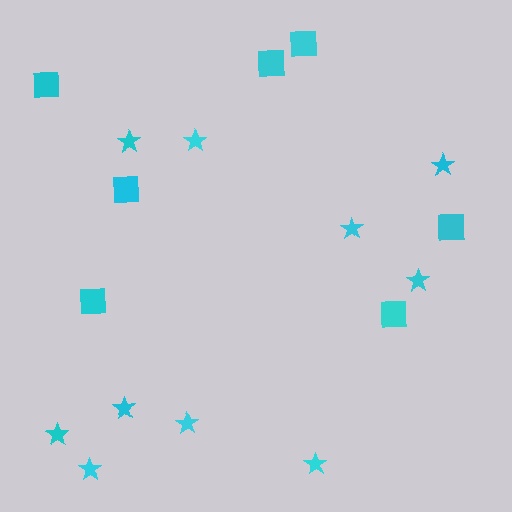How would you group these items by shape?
There are 2 groups: one group of stars (10) and one group of squares (7).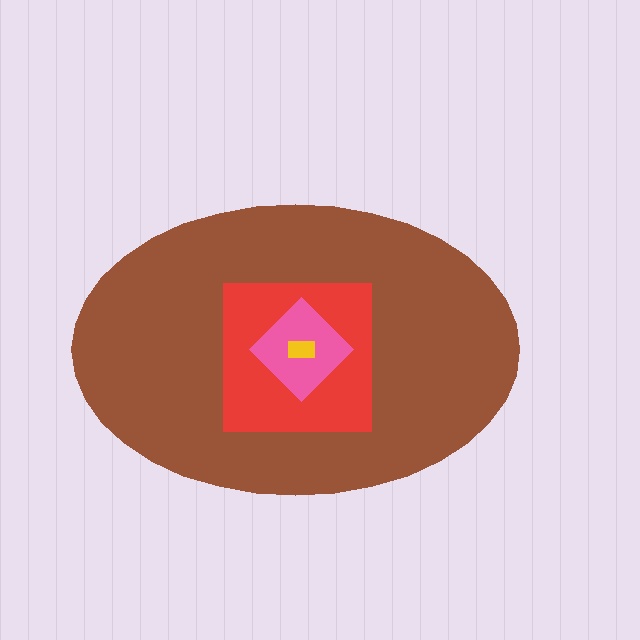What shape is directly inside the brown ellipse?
The red square.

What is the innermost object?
The yellow rectangle.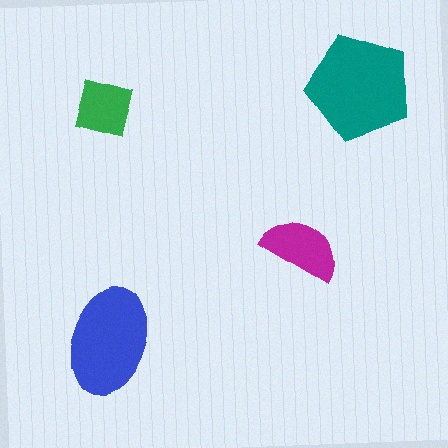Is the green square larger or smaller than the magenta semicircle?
Smaller.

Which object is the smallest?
The green square.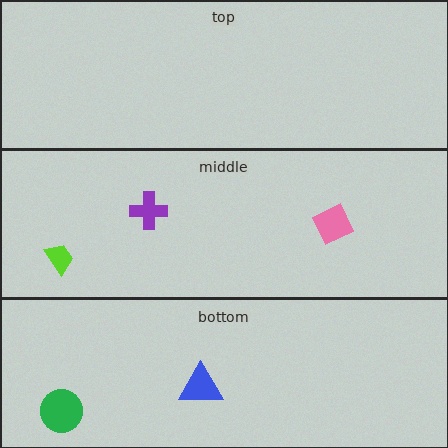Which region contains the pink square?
The middle region.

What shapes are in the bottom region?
The blue triangle, the green circle.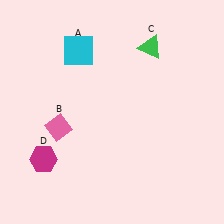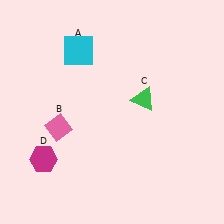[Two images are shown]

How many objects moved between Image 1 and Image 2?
1 object moved between the two images.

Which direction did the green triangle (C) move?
The green triangle (C) moved down.